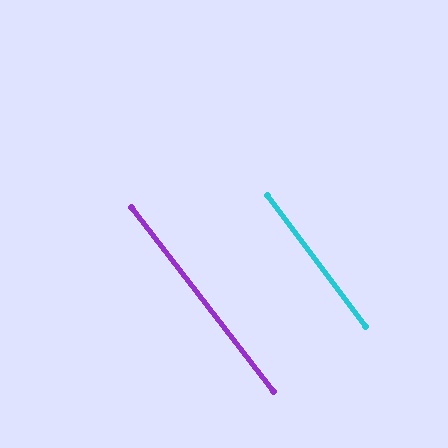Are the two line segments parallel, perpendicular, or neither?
Parallel — their directions differ by only 0.9°.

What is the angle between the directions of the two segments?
Approximately 1 degree.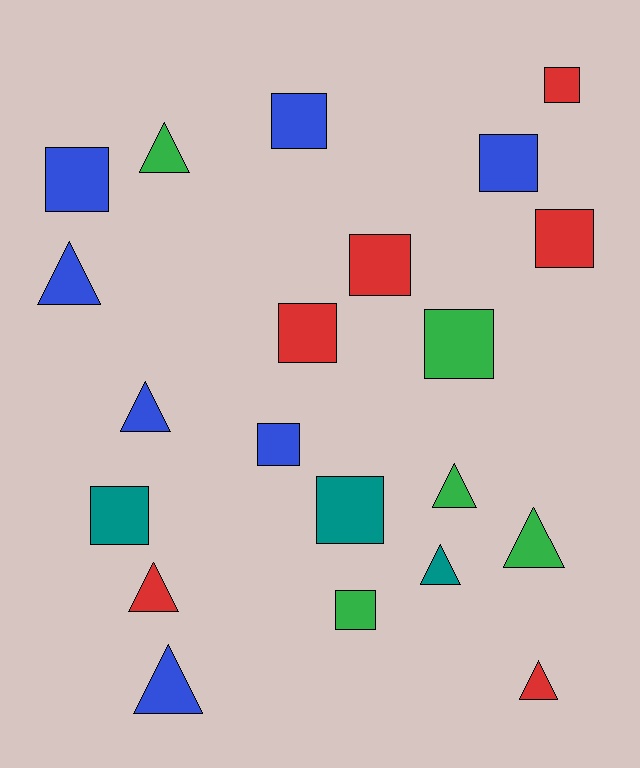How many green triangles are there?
There are 3 green triangles.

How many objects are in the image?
There are 21 objects.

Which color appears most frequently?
Blue, with 7 objects.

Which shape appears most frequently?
Square, with 12 objects.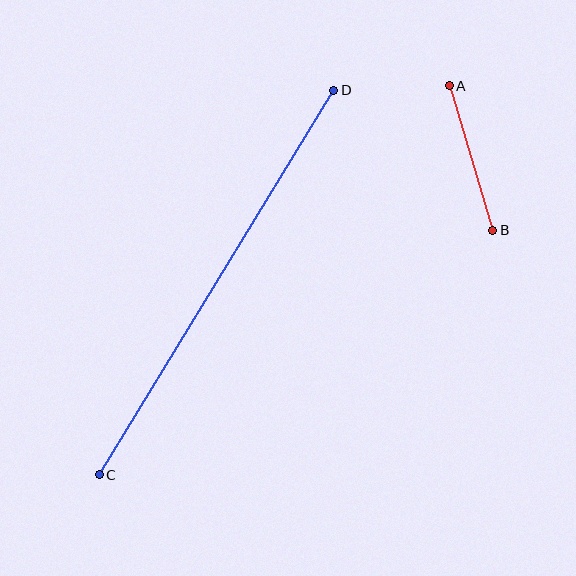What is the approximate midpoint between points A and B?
The midpoint is at approximately (471, 158) pixels.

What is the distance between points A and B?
The distance is approximately 151 pixels.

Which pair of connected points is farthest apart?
Points C and D are farthest apart.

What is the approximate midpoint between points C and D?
The midpoint is at approximately (216, 283) pixels.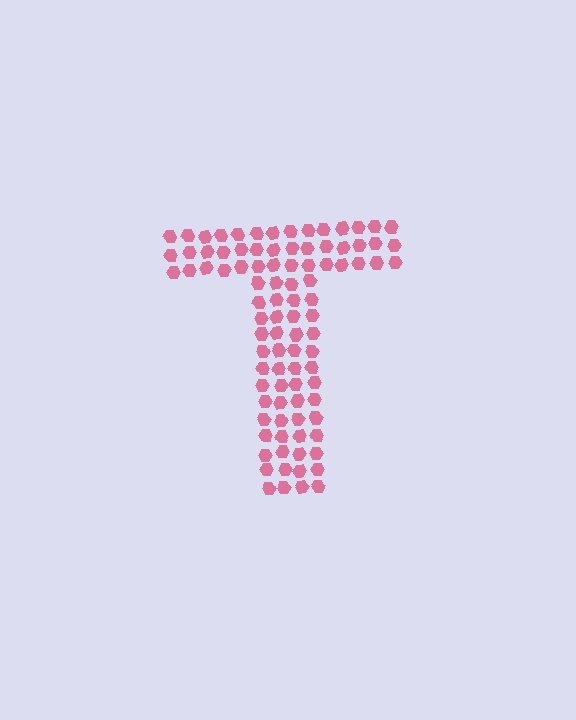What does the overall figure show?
The overall figure shows the letter T.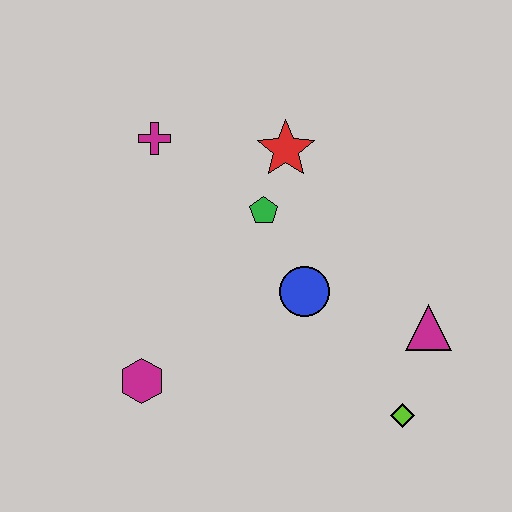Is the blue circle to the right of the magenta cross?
Yes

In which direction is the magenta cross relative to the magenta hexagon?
The magenta cross is above the magenta hexagon.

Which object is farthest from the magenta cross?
The lime diamond is farthest from the magenta cross.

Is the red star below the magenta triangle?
No